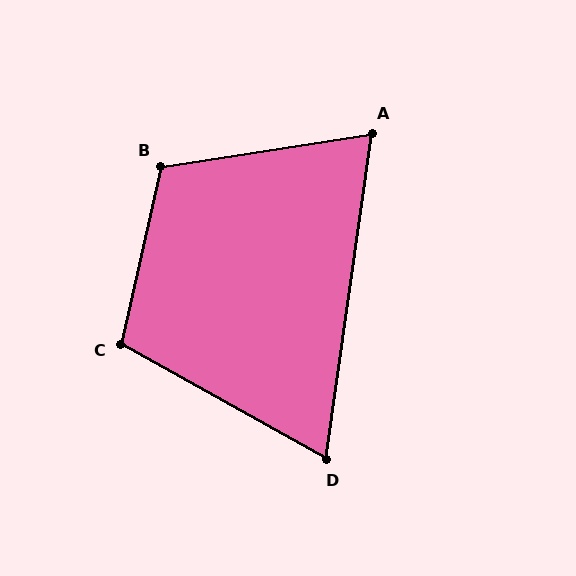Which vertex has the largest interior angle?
B, at approximately 111 degrees.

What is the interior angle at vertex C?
Approximately 107 degrees (obtuse).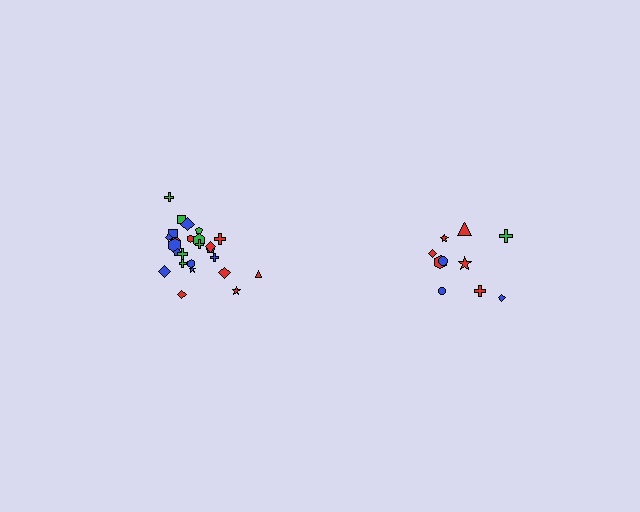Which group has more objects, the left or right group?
The left group.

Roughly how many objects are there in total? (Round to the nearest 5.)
Roughly 35 objects in total.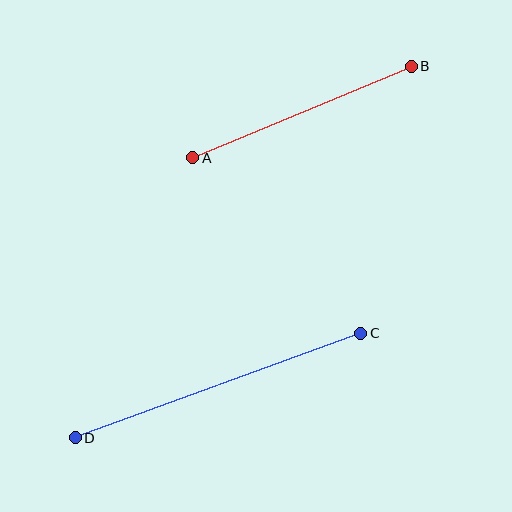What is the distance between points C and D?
The distance is approximately 304 pixels.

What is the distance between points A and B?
The distance is approximately 237 pixels.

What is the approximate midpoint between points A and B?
The midpoint is at approximately (302, 112) pixels.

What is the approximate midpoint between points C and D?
The midpoint is at approximately (218, 386) pixels.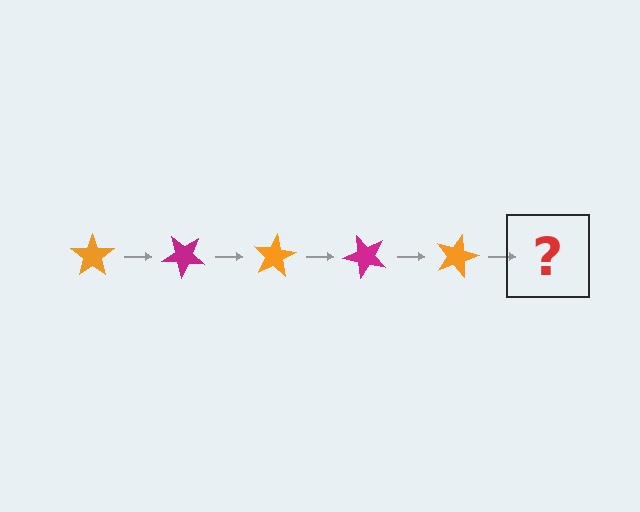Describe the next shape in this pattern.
It should be a magenta star, rotated 200 degrees from the start.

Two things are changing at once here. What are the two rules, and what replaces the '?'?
The two rules are that it rotates 40 degrees each step and the color cycles through orange and magenta. The '?' should be a magenta star, rotated 200 degrees from the start.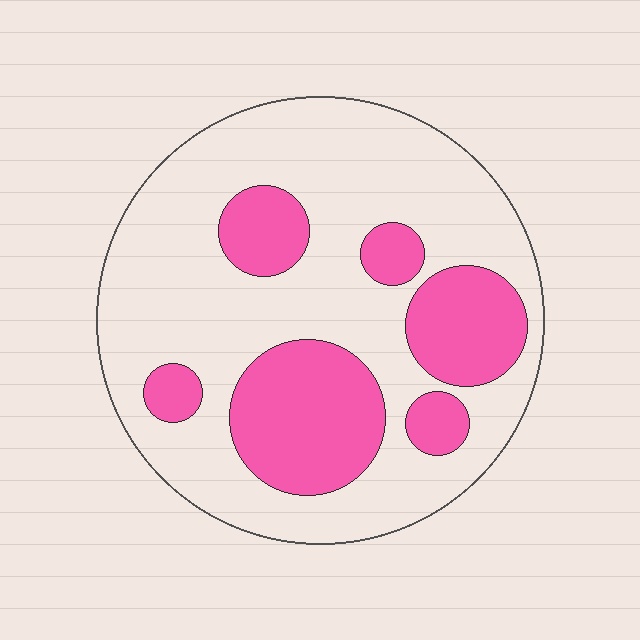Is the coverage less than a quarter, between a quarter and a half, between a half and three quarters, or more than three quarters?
Between a quarter and a half.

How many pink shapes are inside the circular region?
6.